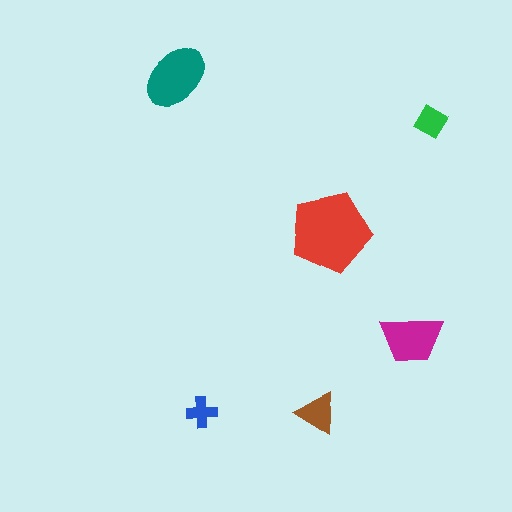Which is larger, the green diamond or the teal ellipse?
The teal ellipse.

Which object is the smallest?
The blue cross.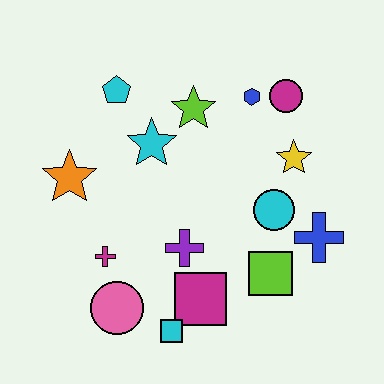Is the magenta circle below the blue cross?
No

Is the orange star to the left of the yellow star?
Yes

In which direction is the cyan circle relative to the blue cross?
The cyan circle is to the left of the blue cross.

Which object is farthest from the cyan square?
The magenta circle is farthest from the cyan square.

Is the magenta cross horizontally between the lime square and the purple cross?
No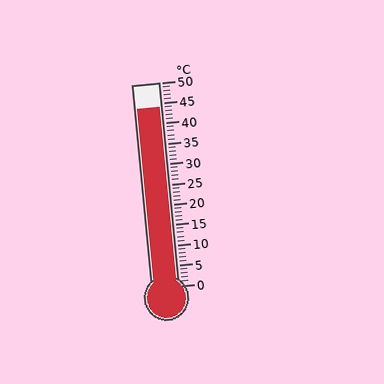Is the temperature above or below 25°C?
The temperature is above 25°C.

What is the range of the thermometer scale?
The thermometer scale ranges from 0°C to 50°C.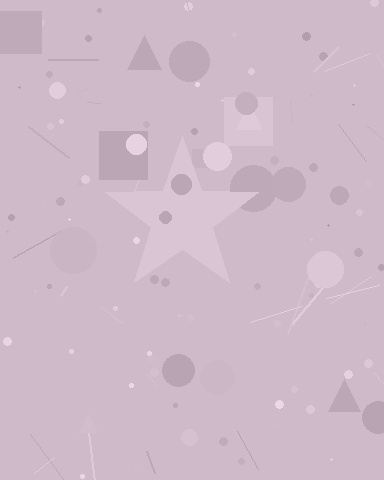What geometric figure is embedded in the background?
A star is embedded in the background.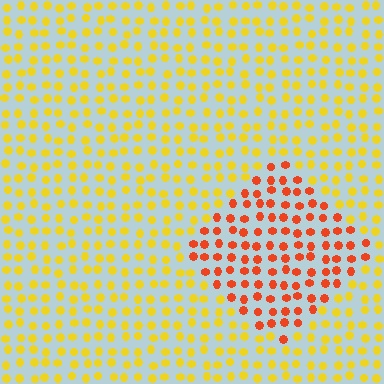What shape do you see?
I see a diamond.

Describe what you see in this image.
The image is filled with small yellow elements in a uniform arrangement. A diamond-shaped region is visible where the elements are tinted to a slightly different hue, forming a subtle color boundary.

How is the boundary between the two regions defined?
The boundary is defined purely by a slight shift in hue (about 43 degrees). Spacing, size, and orientation are identical on both sides.